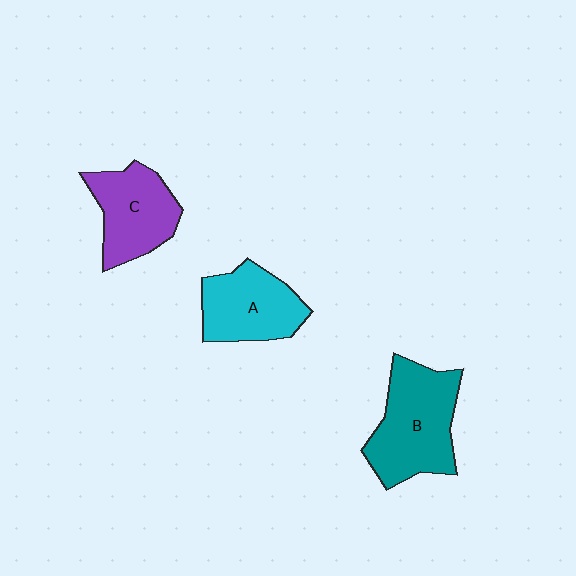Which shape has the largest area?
Shape B (teal).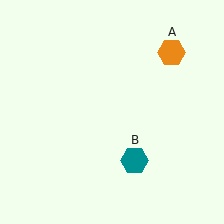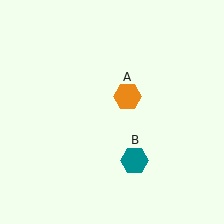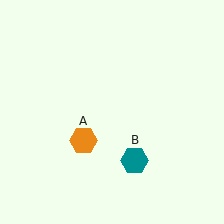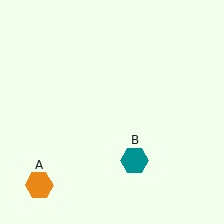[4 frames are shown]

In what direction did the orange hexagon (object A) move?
The orange hexagon (object A) moved down and to the left.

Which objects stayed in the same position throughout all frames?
Teal hexagon (object B) remained stationary.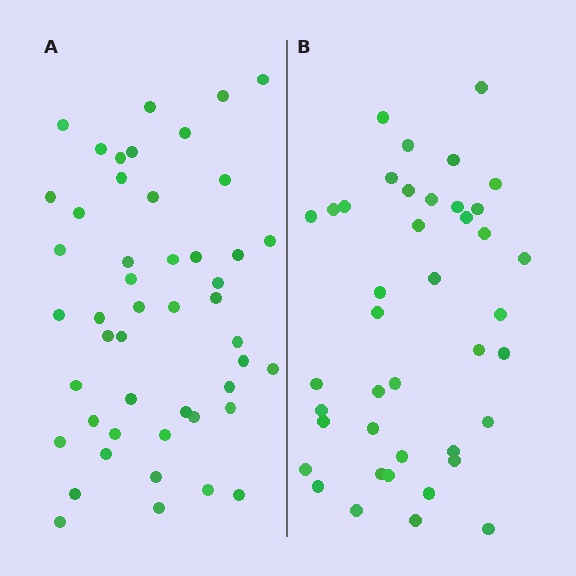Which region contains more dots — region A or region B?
Region A (the left region) has more dots.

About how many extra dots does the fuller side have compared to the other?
Region A has roughly 8 or so more dots than region B.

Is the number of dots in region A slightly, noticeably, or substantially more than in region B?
Region A has only slightly more — the two regions are fairly close. The ratio is roughly 1.2 to 1.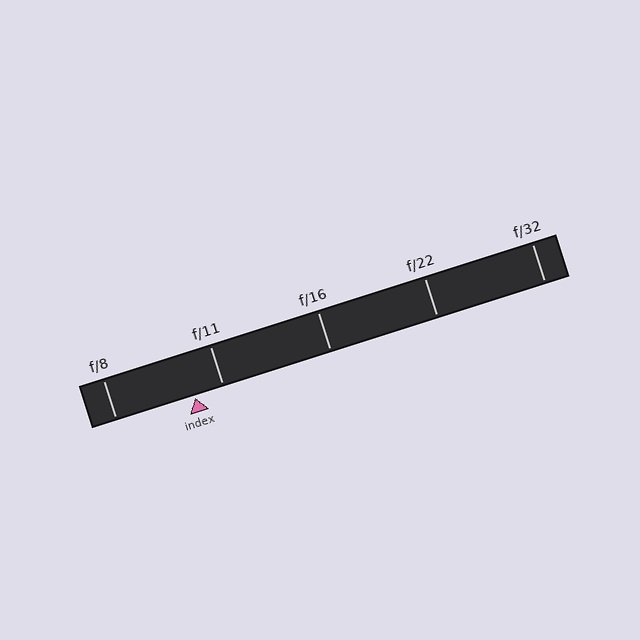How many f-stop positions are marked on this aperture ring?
There are 5 f-stop positions marked.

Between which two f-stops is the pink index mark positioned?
The index mark is between f/8 and f/11.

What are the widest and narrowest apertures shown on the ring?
The widest aperture shown is f/8 and the narrowest is f/32.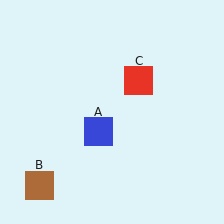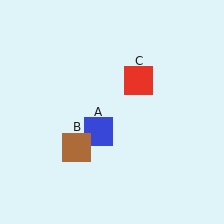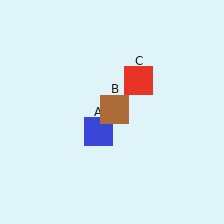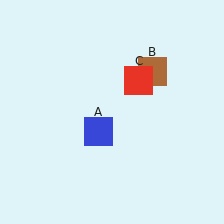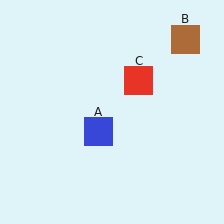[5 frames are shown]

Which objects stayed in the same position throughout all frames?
Blue square (object A) and red square (object C) remained stationary.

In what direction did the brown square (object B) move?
The brown square (object B) moved up and to the right.